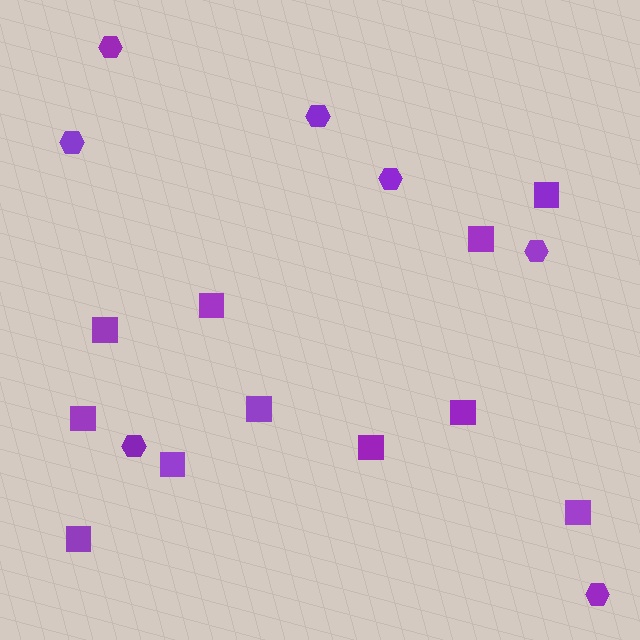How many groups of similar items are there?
There are 2 groups: one group of hexagons (7) and one group of squares (11).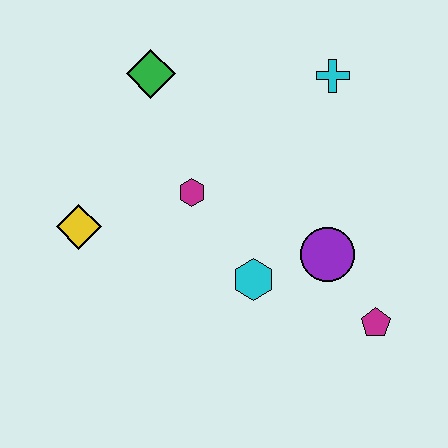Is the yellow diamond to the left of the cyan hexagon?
Yes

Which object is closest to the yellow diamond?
The magenta hexagon is closest to the yellow diamond.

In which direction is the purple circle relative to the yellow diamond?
The purple circle is to the right of the yellow diamond.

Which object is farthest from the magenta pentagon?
The green diamond is farthest from the magenta pentagon.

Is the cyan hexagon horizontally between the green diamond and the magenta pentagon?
Yes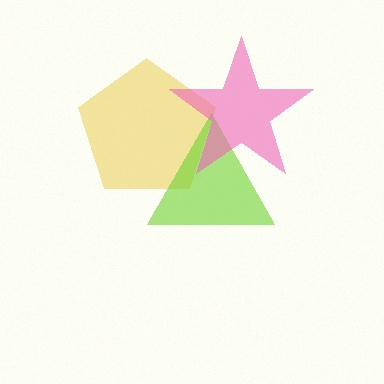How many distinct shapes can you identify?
There are 3 distinct shapes: a yellow pentagon, a lime triangle, a pink star.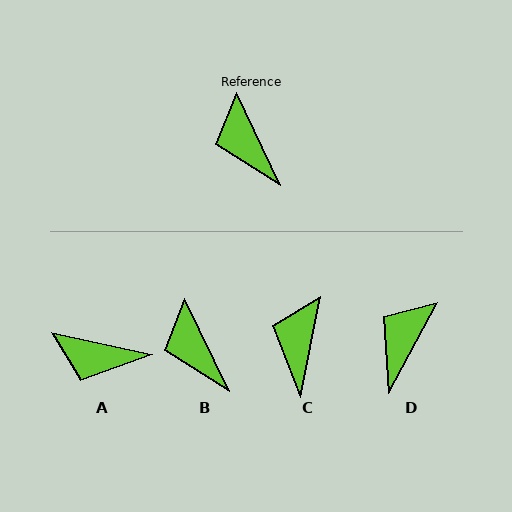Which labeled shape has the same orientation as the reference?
B.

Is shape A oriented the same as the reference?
No, it is off by about 52 degrees.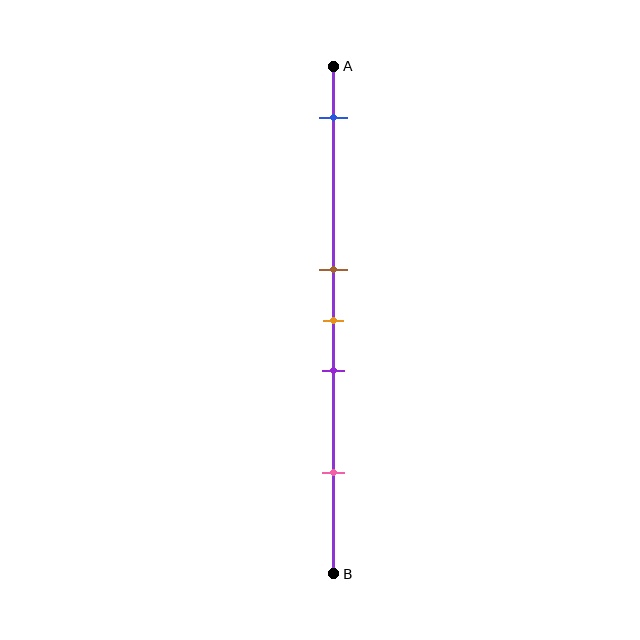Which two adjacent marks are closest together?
The brown and orange marks are the closest adjacent pair.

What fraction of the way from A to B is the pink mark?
The pink mark is approximately 80% (0.8) of the way from A to B.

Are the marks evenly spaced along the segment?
No, the marks are not evenly spaced.